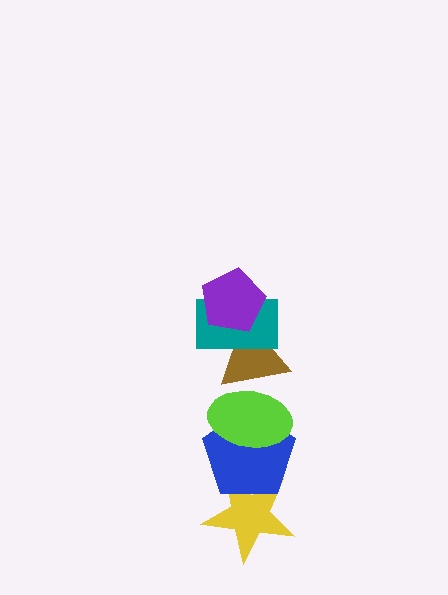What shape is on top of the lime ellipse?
The brown triangle is on top of the lime ellipse.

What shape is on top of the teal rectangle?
The purple pentagon is on top of the teal rectangle.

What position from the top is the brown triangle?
The brown triangle is 3rd from the top.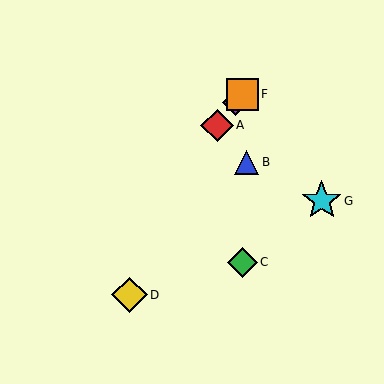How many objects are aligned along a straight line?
3 objects (A, E, F) are aligned along a straight line.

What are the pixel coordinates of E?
Object E is at (235, 103).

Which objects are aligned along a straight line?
Objects A, E, F are aligned along a straight line.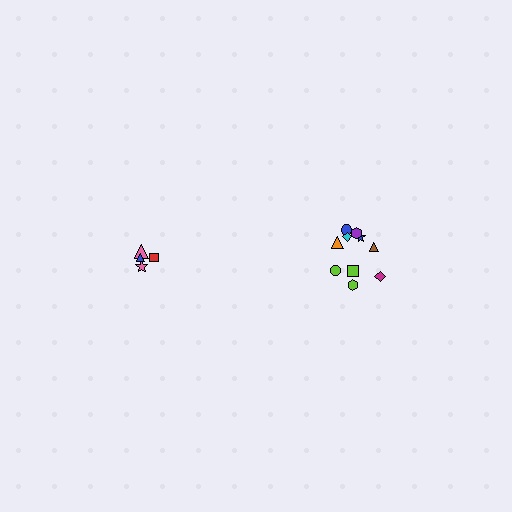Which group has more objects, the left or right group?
The right group.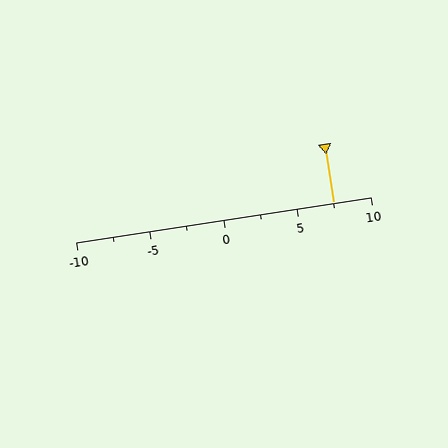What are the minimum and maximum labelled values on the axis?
The axis runs from -10 to 10.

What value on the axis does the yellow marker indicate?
The marker indicates approximately 7.5.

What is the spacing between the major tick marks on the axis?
The major ticks are spaced 5 apart.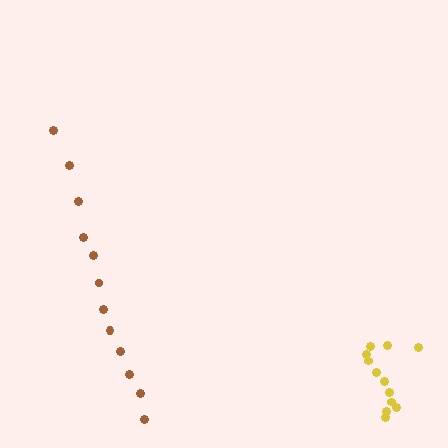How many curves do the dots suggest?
There are 2 distinct paths.